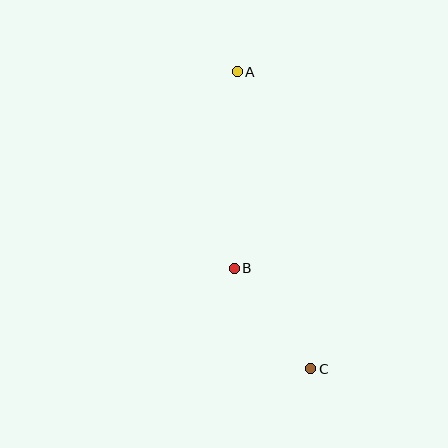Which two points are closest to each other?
Points B and C are closest to each other.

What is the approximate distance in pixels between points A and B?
The distance between A and B is approximately 197 pixels.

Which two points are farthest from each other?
Points A and C are farthest from each other.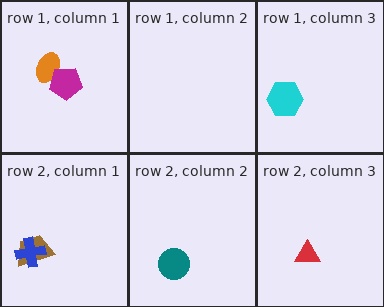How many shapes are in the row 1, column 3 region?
1.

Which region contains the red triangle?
The row 2, column 3 region.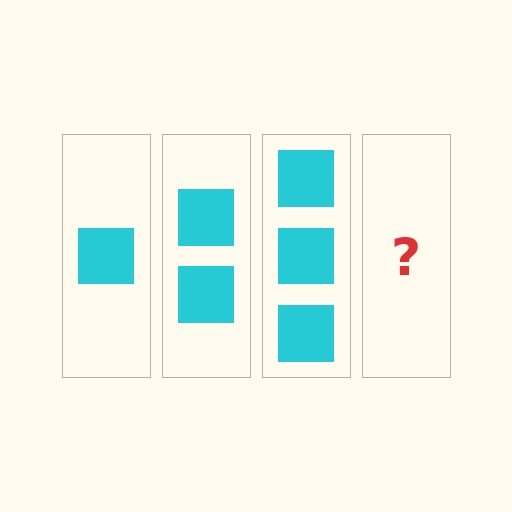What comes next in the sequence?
The next element should be 4 squares.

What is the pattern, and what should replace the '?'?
The pattern is that each step adds one more square. The '?' should be 4 squares.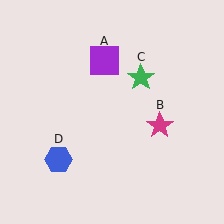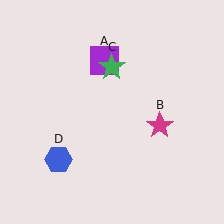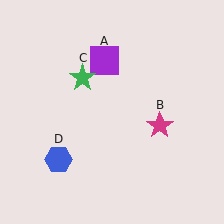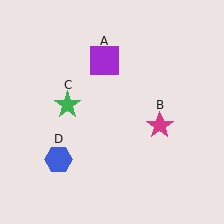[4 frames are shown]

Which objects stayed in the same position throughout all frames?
Purple square (object A) and magenta star (object B) and blue hexagon (object D) remained stationary.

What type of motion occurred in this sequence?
The green star (object C) rotated counterclockwise around the center of the scene.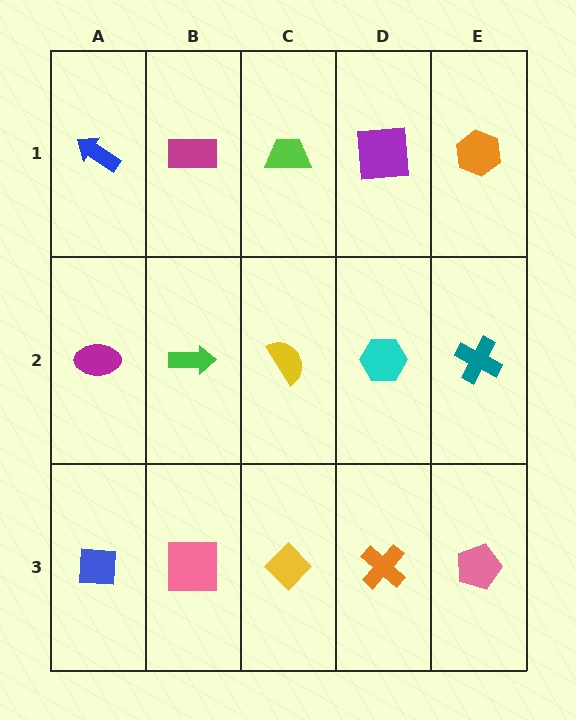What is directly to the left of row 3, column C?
A pink square.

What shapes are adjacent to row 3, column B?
A green arrow (row 2, column B), a blue square (row 3, column A), a yellow diamond (row 3, column C).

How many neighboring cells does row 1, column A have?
2.